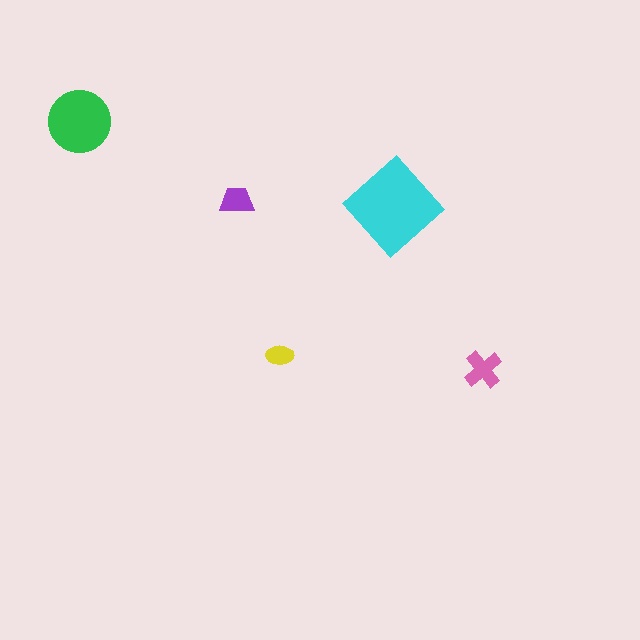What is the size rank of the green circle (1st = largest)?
2nd.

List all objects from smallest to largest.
The yellow ellipse, the purple trapezoid, the pink cross, the green circle, the cyan diamond.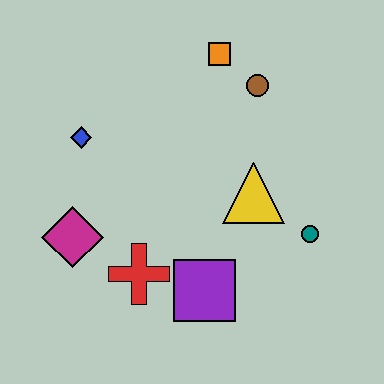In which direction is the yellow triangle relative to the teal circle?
The yellow triangle is to the left of the teal circle.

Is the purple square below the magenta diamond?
Yes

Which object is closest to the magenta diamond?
The red cross is closest to the magenta diamond.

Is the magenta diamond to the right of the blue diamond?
No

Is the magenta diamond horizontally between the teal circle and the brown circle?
No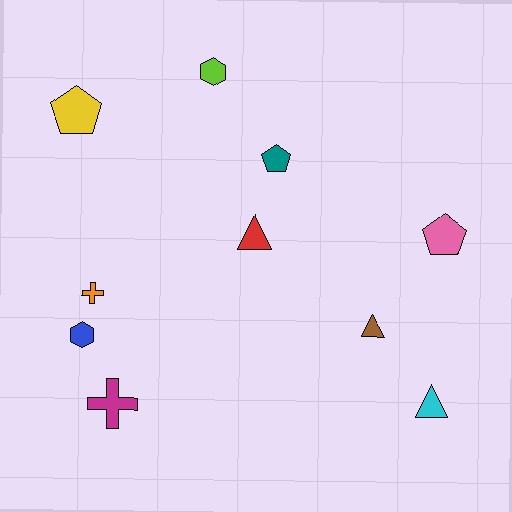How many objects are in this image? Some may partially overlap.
There are 10 objects.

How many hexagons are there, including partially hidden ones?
There are 2 hexagons.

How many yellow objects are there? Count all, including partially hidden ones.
There is 1 yellow object.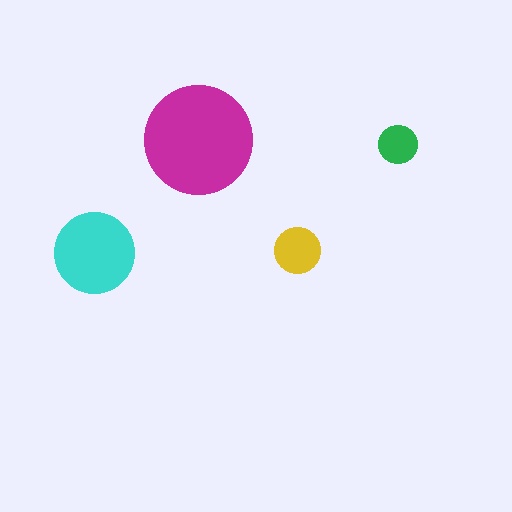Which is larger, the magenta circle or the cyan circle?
The magenta one.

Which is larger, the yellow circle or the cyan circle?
The cyan one.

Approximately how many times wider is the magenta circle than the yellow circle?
About 2.5 times wider.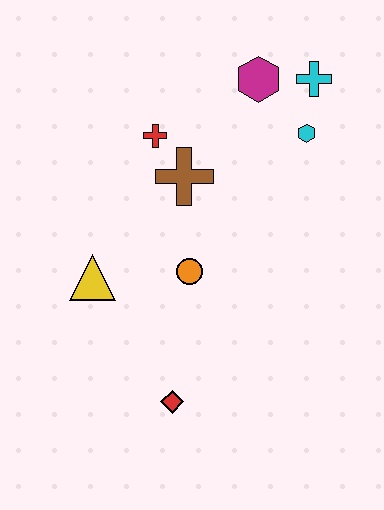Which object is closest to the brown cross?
The red cross is closest to the brown cross.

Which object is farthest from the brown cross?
The red diamond is farthest from the brown cross.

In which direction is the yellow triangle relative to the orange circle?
The yellow triangle is to the left of the orange circle.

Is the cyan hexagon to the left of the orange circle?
No